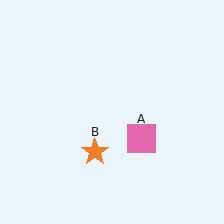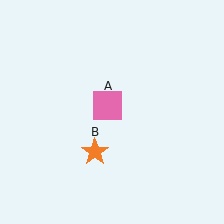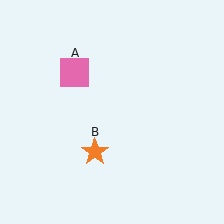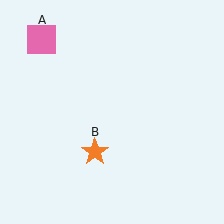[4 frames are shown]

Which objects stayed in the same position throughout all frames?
Orange star (object B) remained stationary.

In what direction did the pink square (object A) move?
The pink square (object A) moved up and to the left.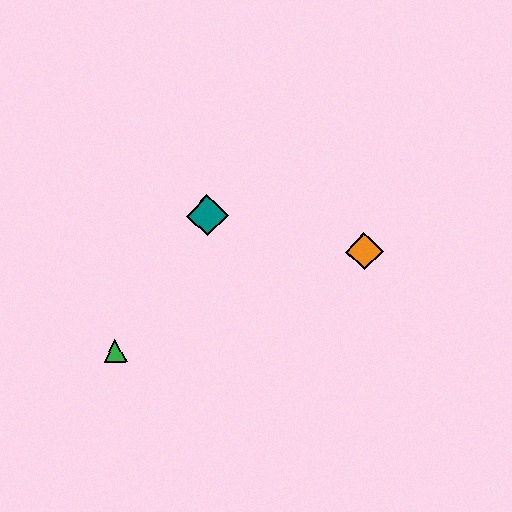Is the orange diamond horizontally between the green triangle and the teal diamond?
No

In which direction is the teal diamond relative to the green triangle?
The teal diamond is above the green triangle.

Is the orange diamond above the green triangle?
Yes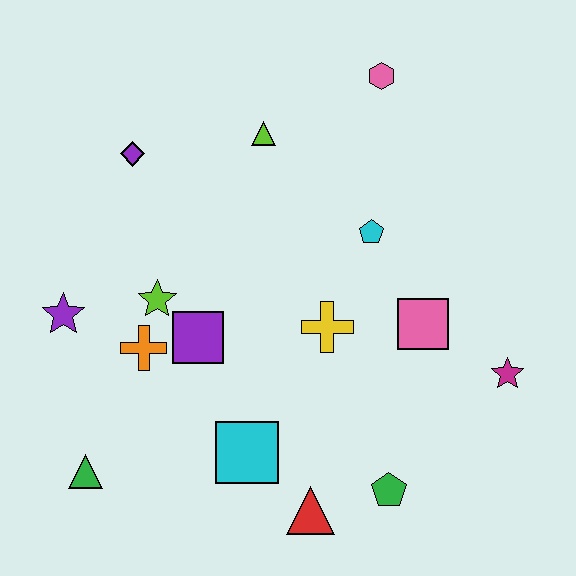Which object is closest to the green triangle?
The orange cross is closest to the green triangle.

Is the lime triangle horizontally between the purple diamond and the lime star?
No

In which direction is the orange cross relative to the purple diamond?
The orange cross is below the purple diamond.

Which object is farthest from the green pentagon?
The purple diamond is farthest from the green pentagon.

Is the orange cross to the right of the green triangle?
Yes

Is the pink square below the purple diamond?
Yes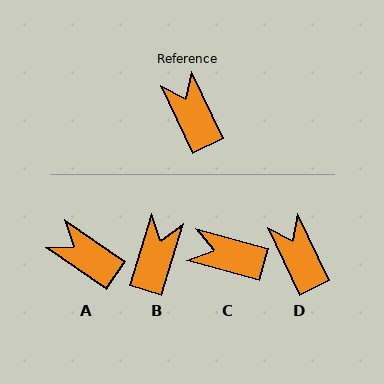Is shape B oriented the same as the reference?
No, it is off by about 43 degrees.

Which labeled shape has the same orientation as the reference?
D.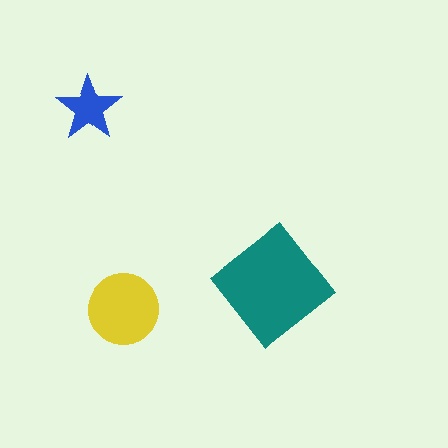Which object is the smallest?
The blue star.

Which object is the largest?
The teal diamond.